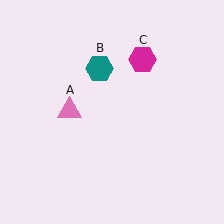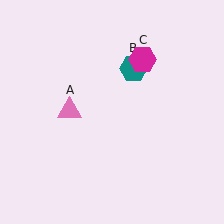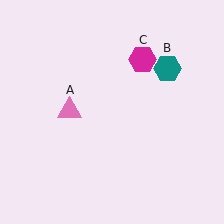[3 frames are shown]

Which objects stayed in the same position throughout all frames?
Pink triangle (object A) and magenta hexagon (object C) remained stationary.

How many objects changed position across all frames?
1 object changed position: teal hexagon (object B).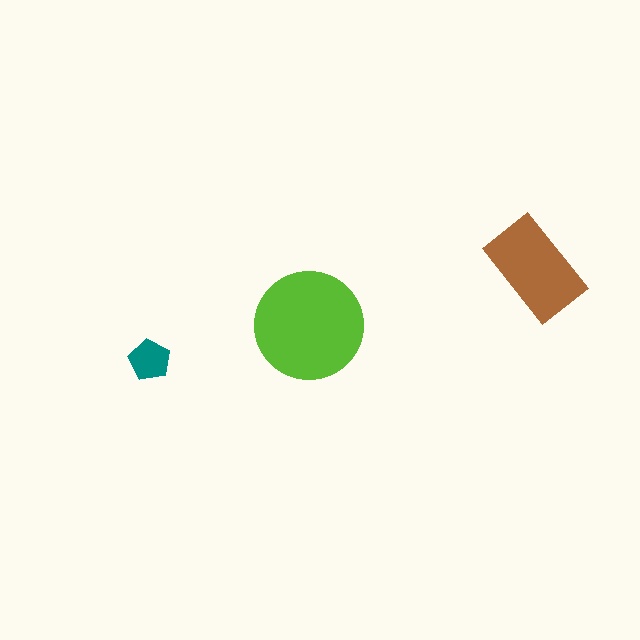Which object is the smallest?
The teal pentagon.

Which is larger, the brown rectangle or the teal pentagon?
The brown rectangle.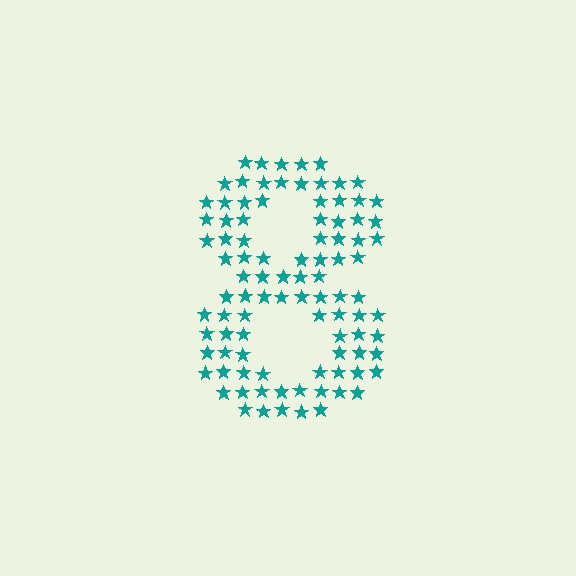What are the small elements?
The small elements are stars.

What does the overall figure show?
The overall figure shows the digit 8.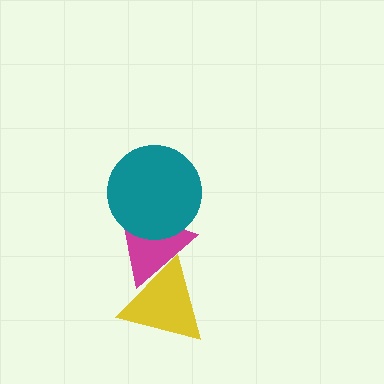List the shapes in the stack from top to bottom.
From top to bottom: the teal circle, the magenta triangle, the yellow triangle.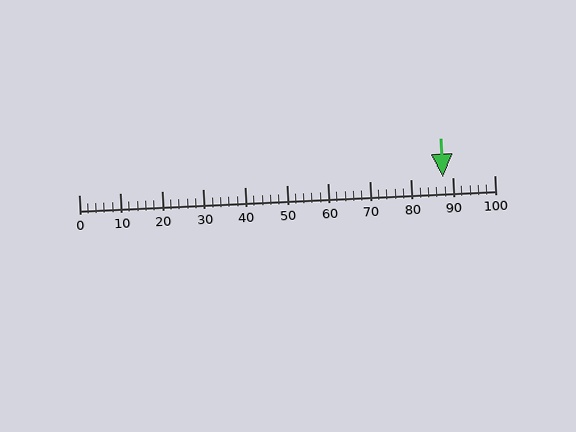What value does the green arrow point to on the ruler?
The green arrow points to approximately 88.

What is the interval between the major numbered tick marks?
The major tick marks are spaced 10 units apart.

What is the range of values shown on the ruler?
The ruler shows values from 0 to 100.